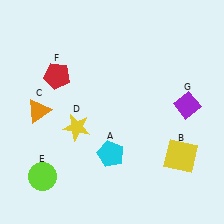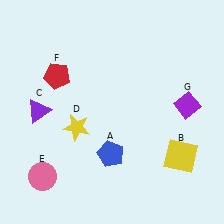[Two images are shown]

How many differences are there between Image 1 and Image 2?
There are 3 differences between the two images.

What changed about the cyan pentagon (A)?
In Image 1, A is cyan. In Image 2, it changed to blue.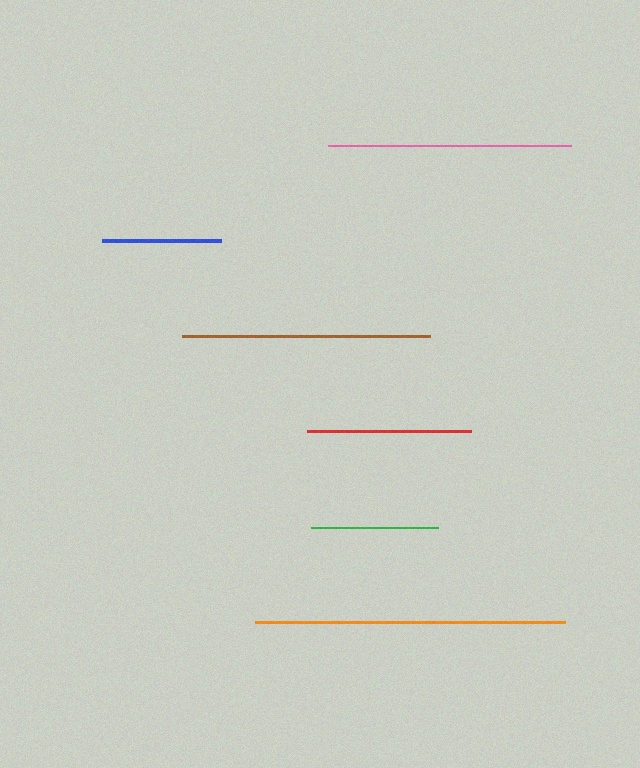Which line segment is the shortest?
The blue line is the shortest at approximately 119 pixels.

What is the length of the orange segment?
The orange segment is approximately 310 pixels long.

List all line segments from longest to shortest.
From longest to shortest: orange, brown, pink, red, green, blue.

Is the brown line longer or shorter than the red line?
The brown line is longer than the red line.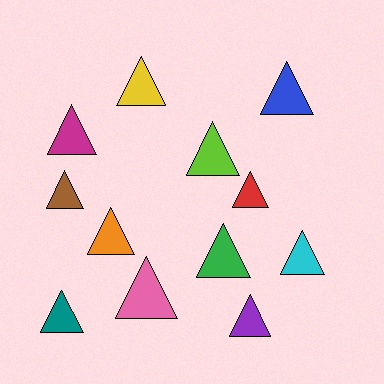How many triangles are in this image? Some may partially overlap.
There are 12 triangles.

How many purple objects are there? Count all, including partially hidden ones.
There is 1 purple object.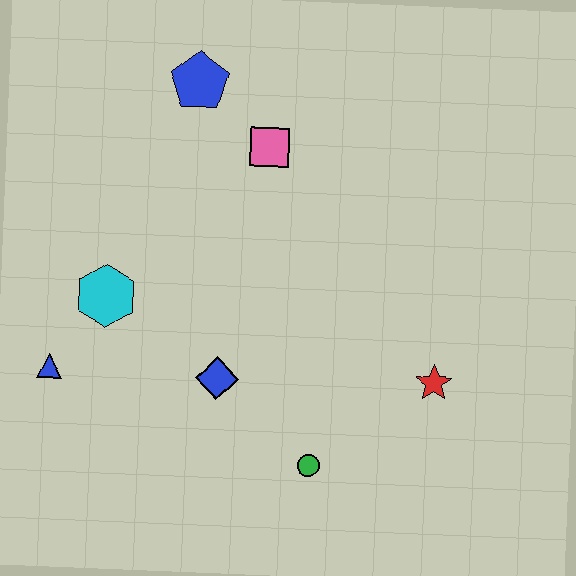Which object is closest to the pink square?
The blue pentagon is closest to the pink square.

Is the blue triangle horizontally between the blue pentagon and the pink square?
No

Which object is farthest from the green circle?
The blue pentagon is farthest from the green circle.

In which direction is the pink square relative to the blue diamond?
The pink square is above the blue diamond.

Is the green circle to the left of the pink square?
No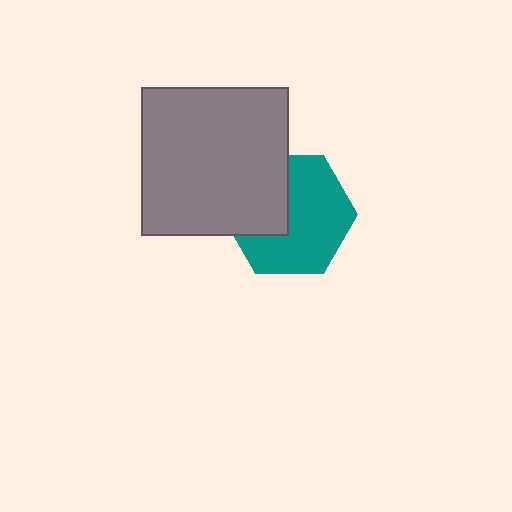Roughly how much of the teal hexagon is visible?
About half of it is visible (roughly 64%).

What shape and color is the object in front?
The object in front is a gray square.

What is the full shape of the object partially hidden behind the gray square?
The partially hidden object is a teal hexagon.